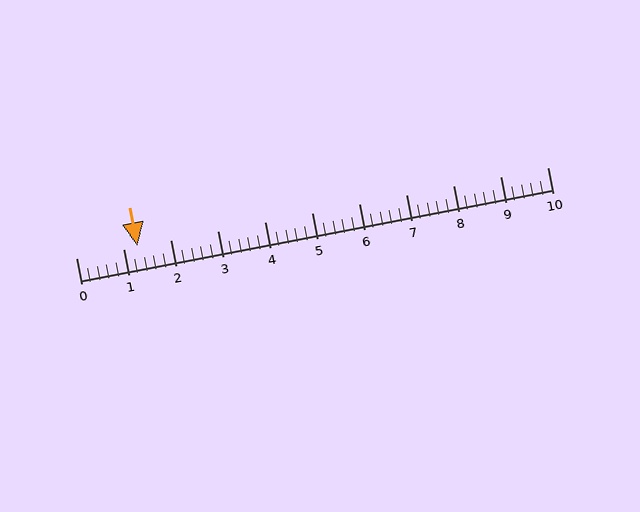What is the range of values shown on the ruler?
The ruler shows values from 0 to 10.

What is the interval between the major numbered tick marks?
The major tick marks are spaced 1 units apart.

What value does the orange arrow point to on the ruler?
The orange arrow points to approximately 1.3.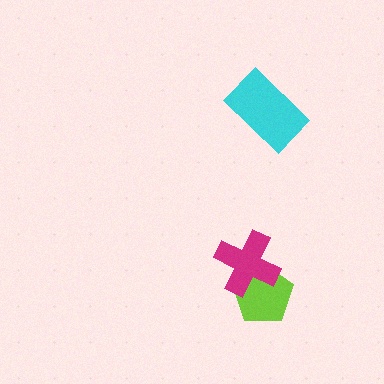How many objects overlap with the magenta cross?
1 object overlaps with the magenta cross.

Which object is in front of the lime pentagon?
The magenta cross is in front of the lime pentagon.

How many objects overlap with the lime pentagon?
1 object overlaps with the lime pentagon.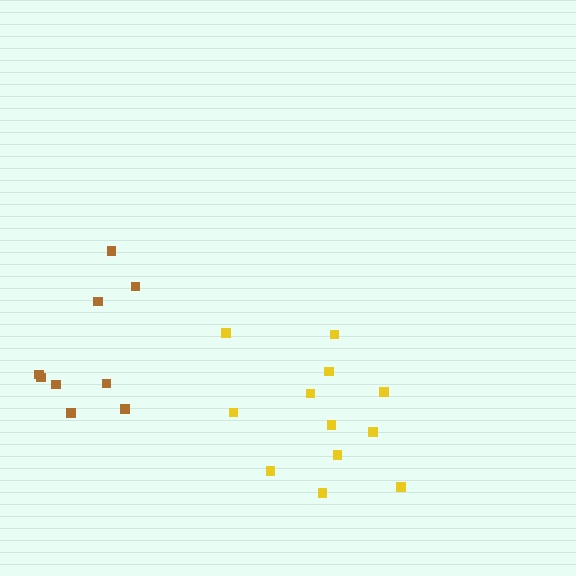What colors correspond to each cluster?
The clusters are colored: yellow, brown.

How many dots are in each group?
Group 1: 12 dots, Group 2: 9 dots (21 total).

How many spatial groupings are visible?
There are 2 spatial groupings.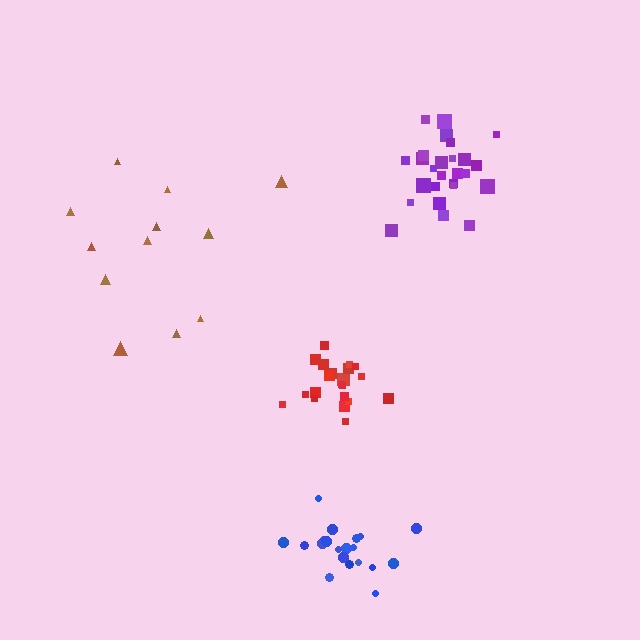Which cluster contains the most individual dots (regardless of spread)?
Purple (27).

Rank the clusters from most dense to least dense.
purple, blue, red, brown.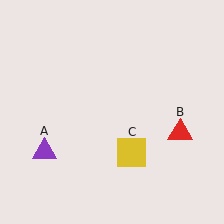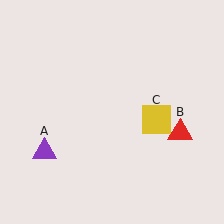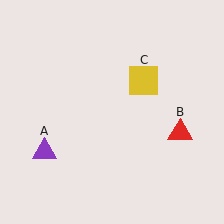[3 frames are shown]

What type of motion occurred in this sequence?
The yellow square (object C) rotated counterclockwise around the center of the scene.